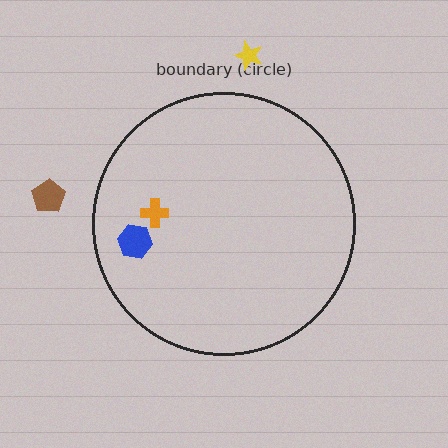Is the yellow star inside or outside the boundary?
Outside.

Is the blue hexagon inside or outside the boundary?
Inside.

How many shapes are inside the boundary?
2 inside, 2 outside.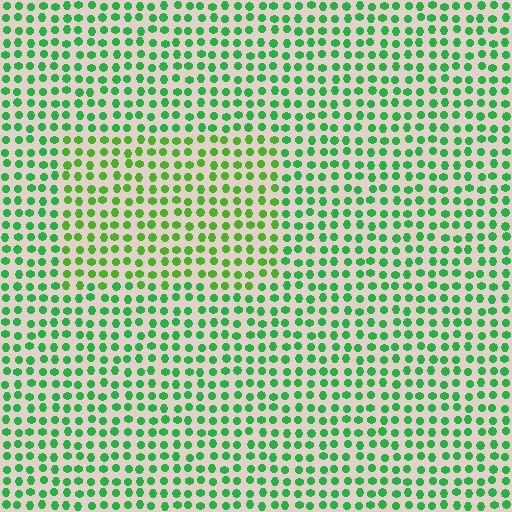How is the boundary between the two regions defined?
The boundary is defined purely by a slight shift in hue (about 29 degrees). Spacing, size, and orientation are identical on both sides.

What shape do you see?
I see a rectangle.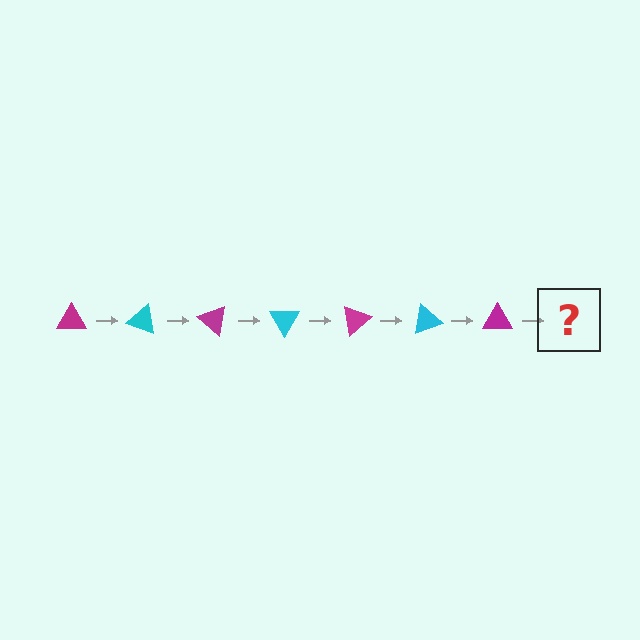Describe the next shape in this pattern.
It should be a cyan triangle, rotated 140 degrees from the start.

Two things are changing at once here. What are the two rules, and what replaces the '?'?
The two rules are that it rotates 20 degrees each step and the color cycles through magenta and cyan. The '?' should be a cyan triangle, rotated 140 degrees from the start.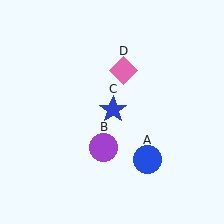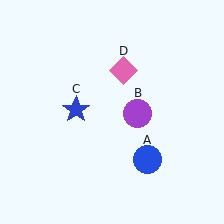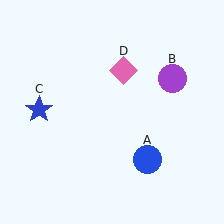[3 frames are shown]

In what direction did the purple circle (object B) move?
The purple circle (object B) moved up and to the right.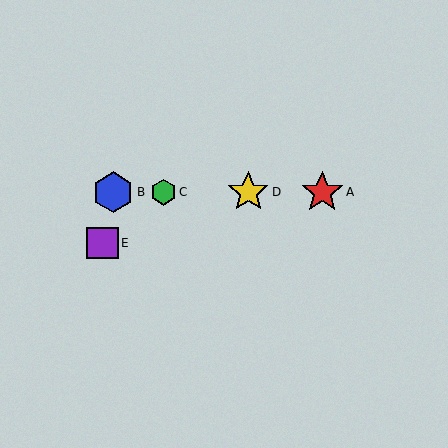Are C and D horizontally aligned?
Yes, both are at y≈192.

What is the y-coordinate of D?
Object D is at y≈192.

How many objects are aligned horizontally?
4 objects (A, B, C, D) are aligned horizontally.